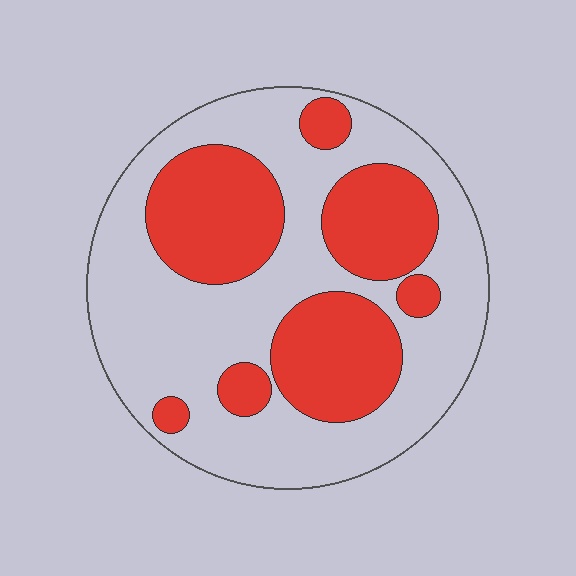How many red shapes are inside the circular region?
7.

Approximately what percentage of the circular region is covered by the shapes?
Approximately 35%.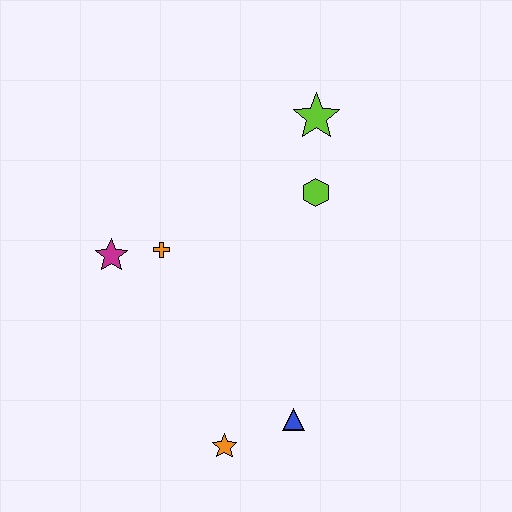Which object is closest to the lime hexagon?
The lime star is closest to the lime hexagon.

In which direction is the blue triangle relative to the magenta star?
The blue triangle is to the right of the magenta star.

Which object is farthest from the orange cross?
The blue triangle is farthest from the orange cross.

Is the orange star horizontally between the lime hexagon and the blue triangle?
No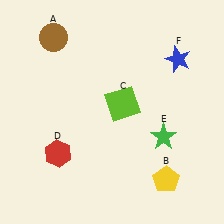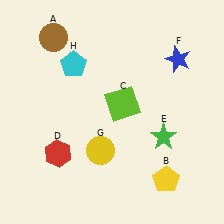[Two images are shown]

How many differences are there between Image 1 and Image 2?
There are 2 differences between the two images.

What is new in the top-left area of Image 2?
A cyan pentagon (H) was added in the top-left area of Image 2.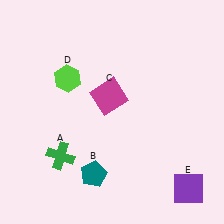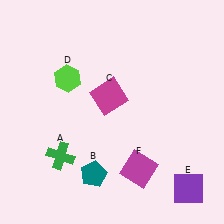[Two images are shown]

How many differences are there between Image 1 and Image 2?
There is 1 difference between the two images.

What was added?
A magenta square (F) was added in Image 2.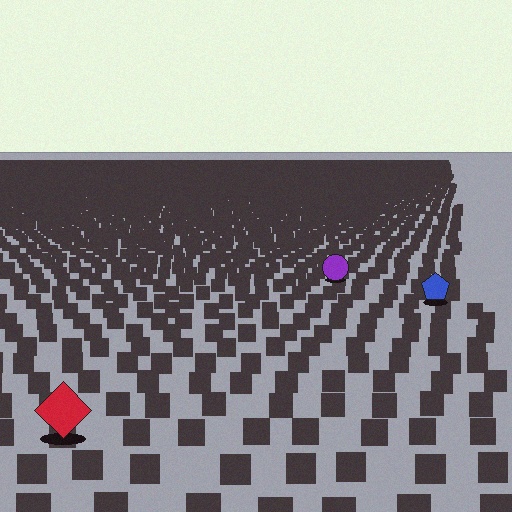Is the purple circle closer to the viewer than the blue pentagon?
No. The blue pentagon is closer — you can tell from the texture gradient: the ground texture is coarser near it.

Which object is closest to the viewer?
The red diamond is closest. The texture marks near it are larger and more spread out.